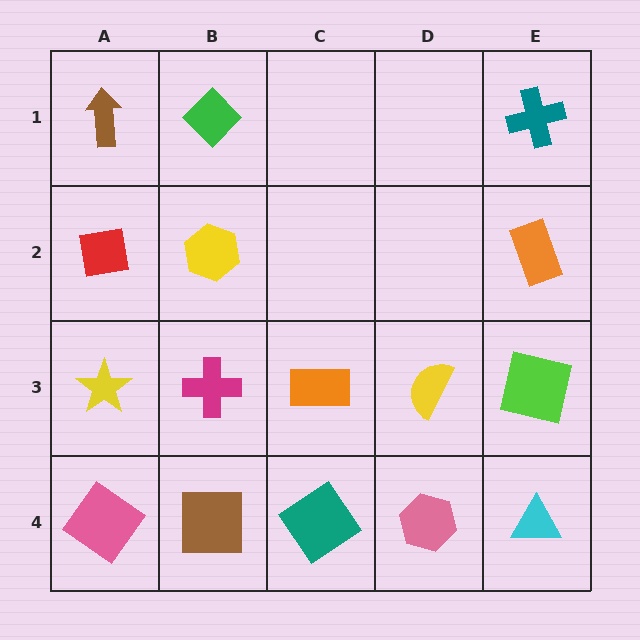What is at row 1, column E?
A teal cross.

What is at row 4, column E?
A cyan triangle.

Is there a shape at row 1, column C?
No, that cell is empty.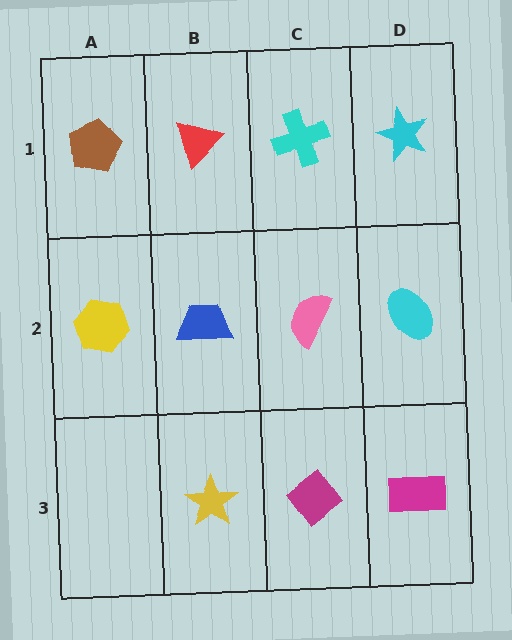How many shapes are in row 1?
4 shapes.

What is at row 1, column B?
A red triangle.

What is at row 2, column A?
A yellow hexagon.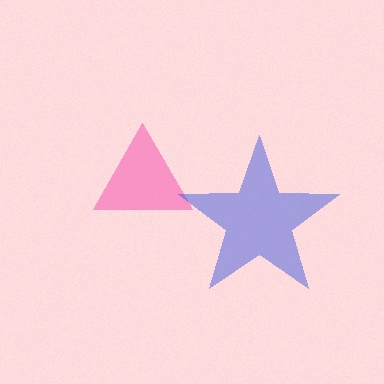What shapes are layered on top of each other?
The layered shapes are: a pink triangle, a blue star.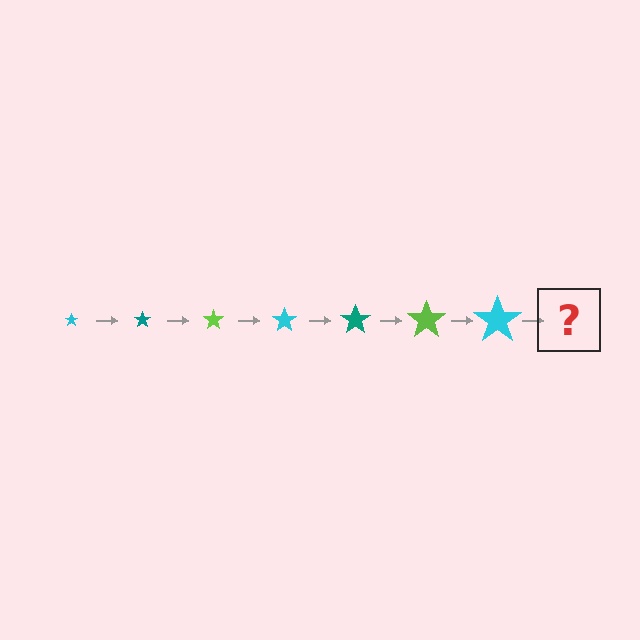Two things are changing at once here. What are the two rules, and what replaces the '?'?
The two rules are that the star grows larger each step and the color cycles through cyan, teal, and lime. The '?' should be a teal star, larger than the previous one.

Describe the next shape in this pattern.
It should be a teal star, larger than the previous one.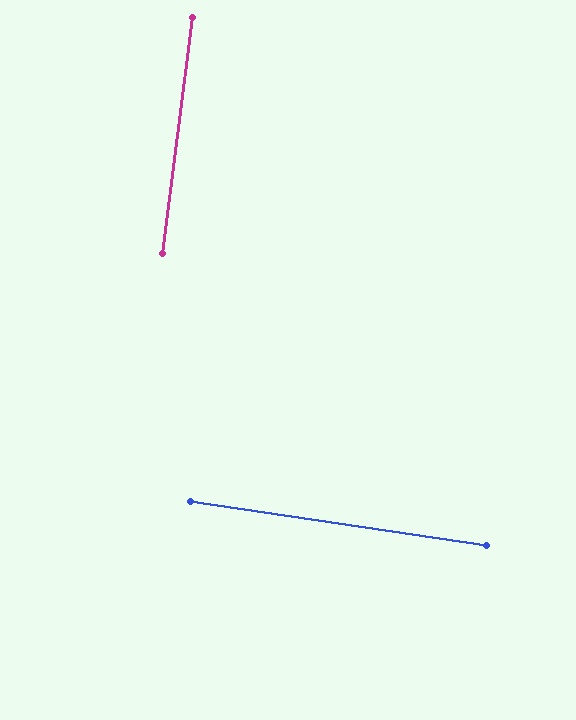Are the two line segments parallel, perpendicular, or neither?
Perpendicular — they meet at approximately 89°.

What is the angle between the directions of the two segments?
Approximately 89 degrees.